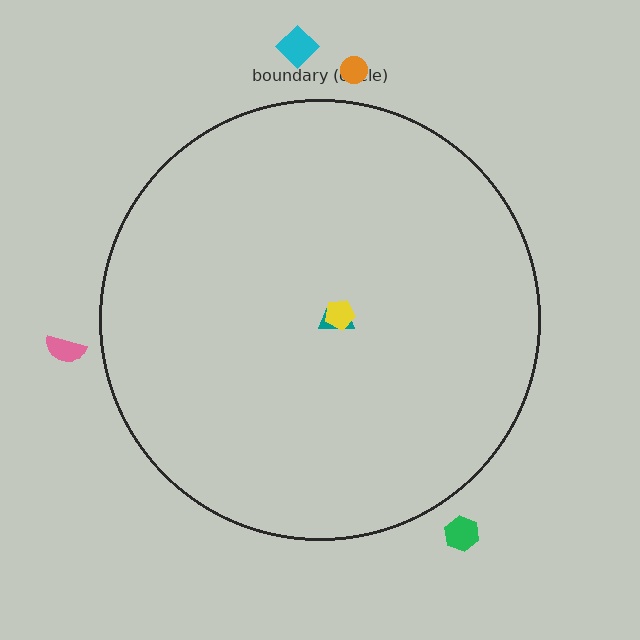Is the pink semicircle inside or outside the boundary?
Outside.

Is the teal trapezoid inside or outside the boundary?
Inside.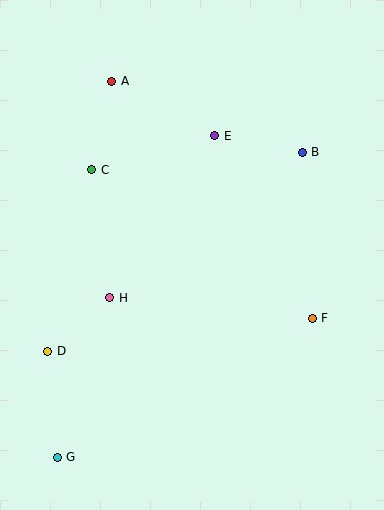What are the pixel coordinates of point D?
Point D is at (48, 351).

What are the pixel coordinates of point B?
Point B is at (302, 152).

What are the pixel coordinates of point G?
Point G is at (57, 457).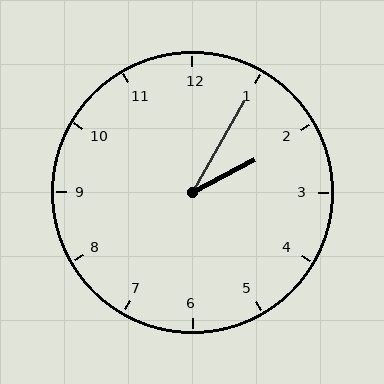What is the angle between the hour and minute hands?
Approximately 32 degrees.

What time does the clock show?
2:05.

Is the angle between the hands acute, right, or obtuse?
It is acute.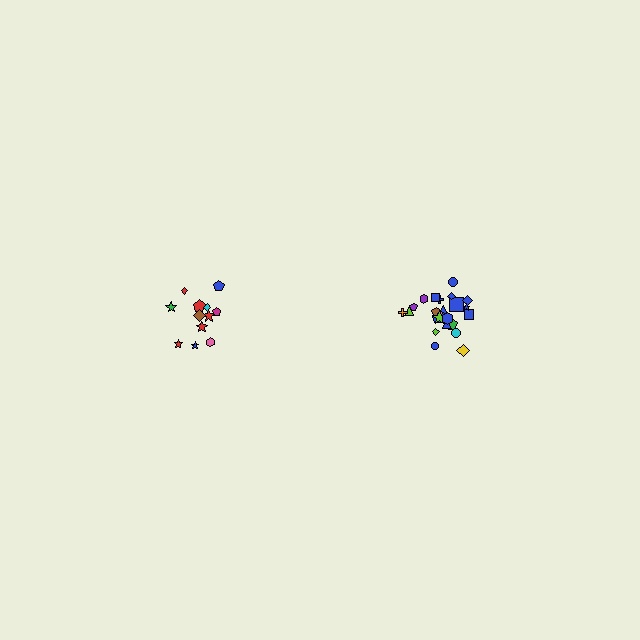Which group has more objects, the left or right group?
The right group.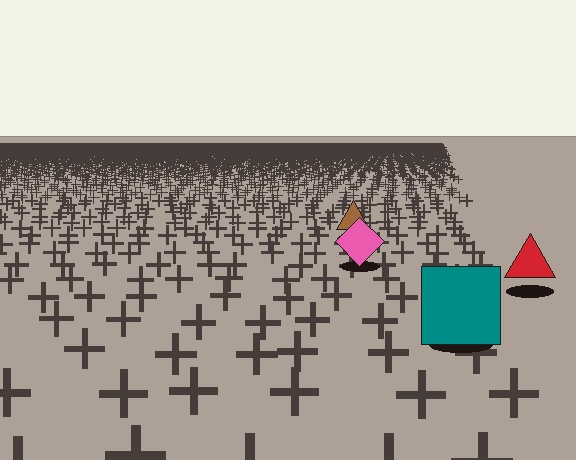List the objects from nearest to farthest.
From nearest to farthest: the teal square, the red triangle, the pink diamond, the brown triangle.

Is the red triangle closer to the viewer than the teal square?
No. The teal square is closer — you can tell from the texture gradient: the ground texture is coarser near it.